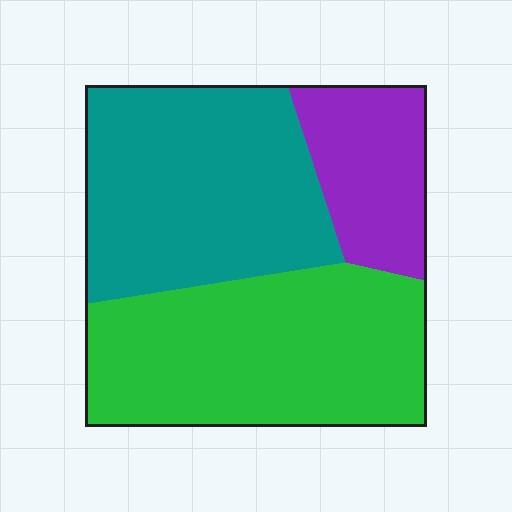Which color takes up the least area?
Purple, at roughly 15%.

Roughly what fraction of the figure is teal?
Teal covers about 40% of the figure.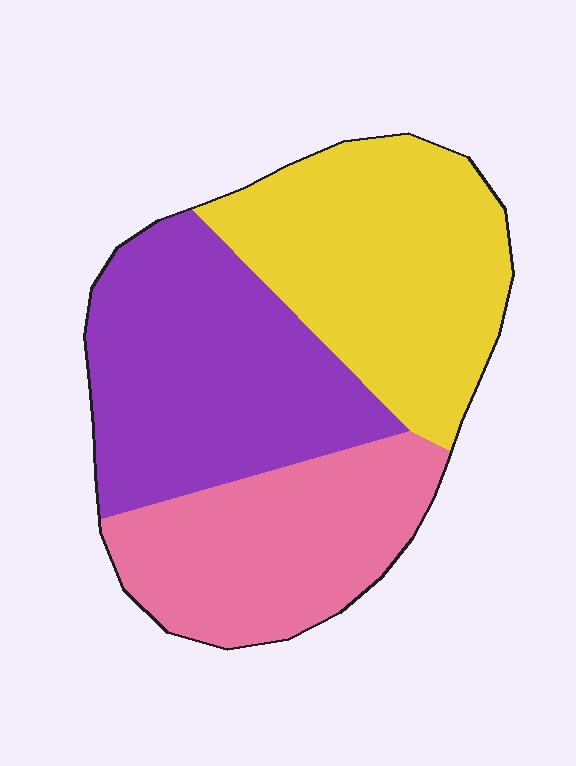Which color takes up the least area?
Pink, at roughly 30%.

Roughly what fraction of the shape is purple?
Purple takes up about three eighths (3/8) of the shape.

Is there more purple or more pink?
Purple.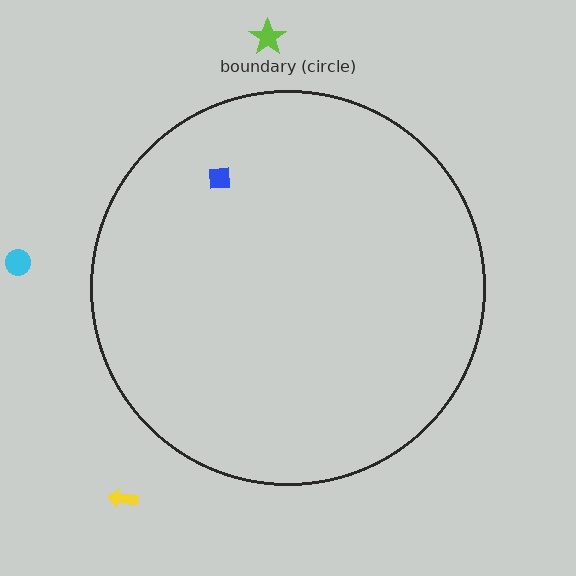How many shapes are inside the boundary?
1 inside, 3 outside.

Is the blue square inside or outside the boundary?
Inside.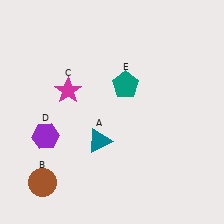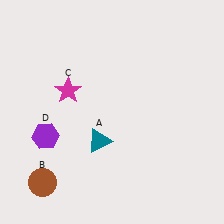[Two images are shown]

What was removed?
The teal pentagon (E) was removed in Image 2.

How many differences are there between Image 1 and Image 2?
There is 1 difference between the two images.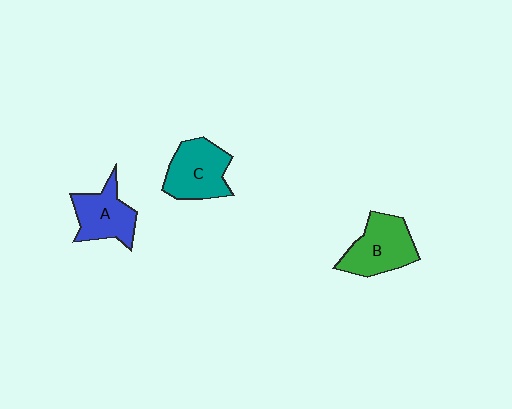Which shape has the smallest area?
Shape A (blue).